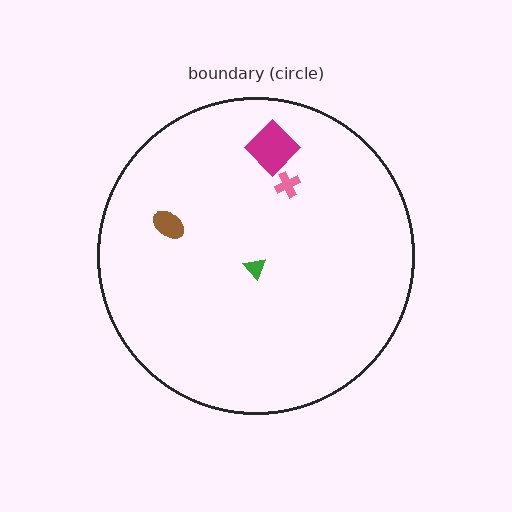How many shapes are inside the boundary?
4 inside, 0 outside.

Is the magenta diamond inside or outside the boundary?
Inside.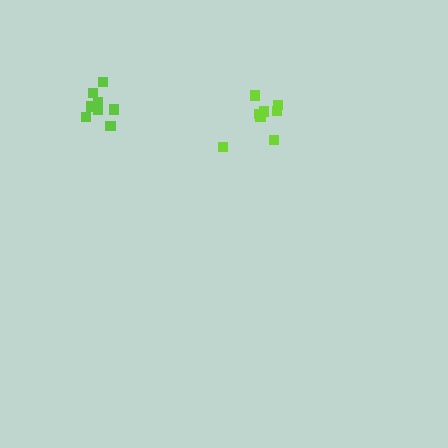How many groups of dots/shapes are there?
There are 2 groups.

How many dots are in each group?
Group 1: 8 dots, Group 2: 8 dots (16 total).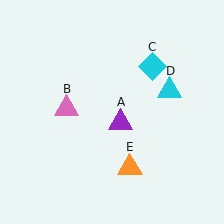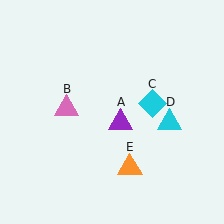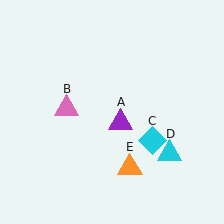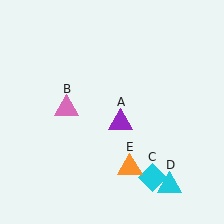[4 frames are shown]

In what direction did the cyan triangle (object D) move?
The cyan triangle (object D) moved down.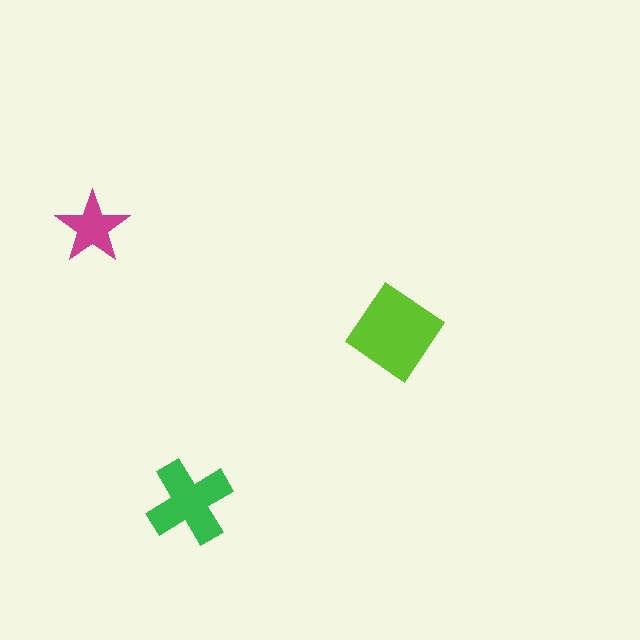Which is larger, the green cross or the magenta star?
The green cross.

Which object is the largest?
The lime diamond.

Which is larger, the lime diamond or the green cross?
The lime diamond.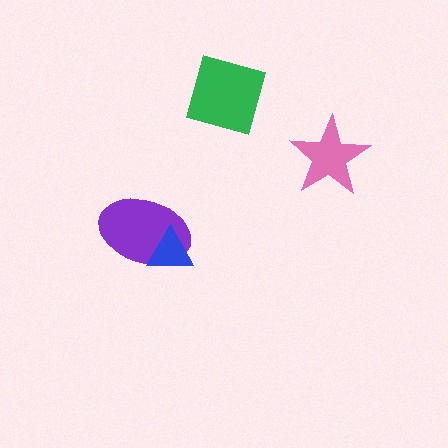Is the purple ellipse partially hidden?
Yes, it is partially covered by another shape.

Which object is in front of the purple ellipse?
The blue triangle is in front of the purple ellipse.